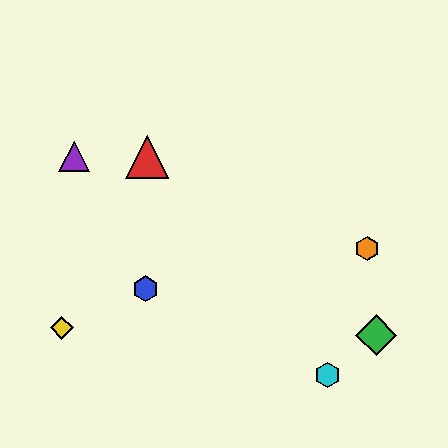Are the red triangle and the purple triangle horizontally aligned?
Yes, both are at y≈157.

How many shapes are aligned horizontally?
2 shapes (the red triangle, the purple triangle) are aligned horizontally.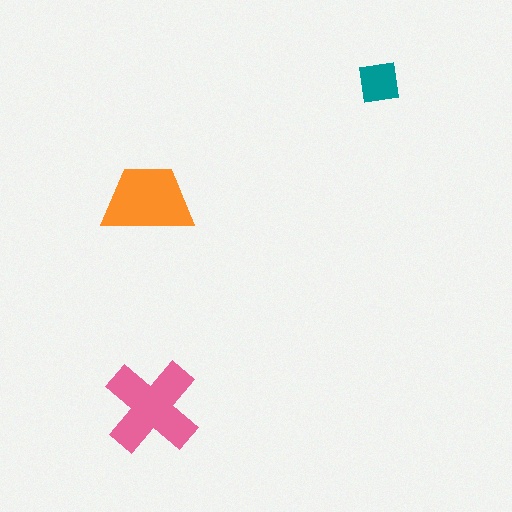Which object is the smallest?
The teal square.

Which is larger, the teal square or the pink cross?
The pink cross.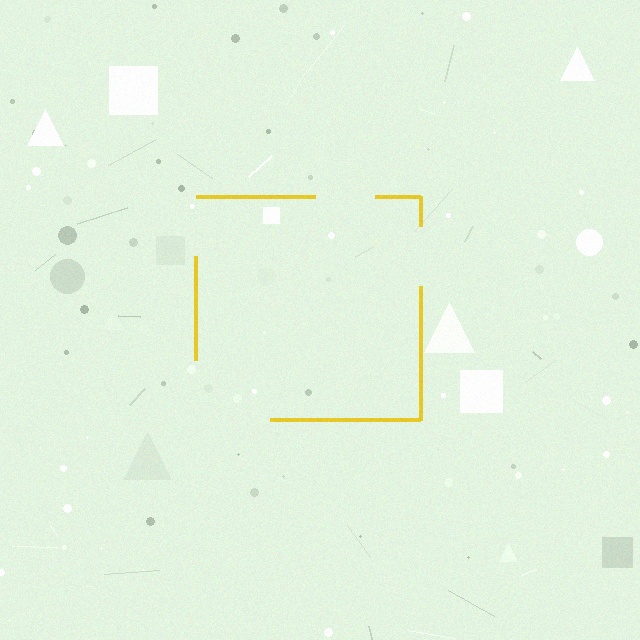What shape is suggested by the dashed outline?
The dashed outline suggests a square.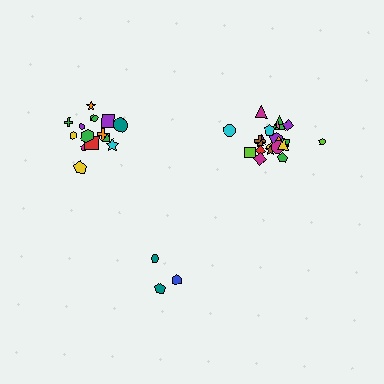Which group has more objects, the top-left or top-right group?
The top-right group.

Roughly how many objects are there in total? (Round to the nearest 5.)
Roughly 40 objects in total.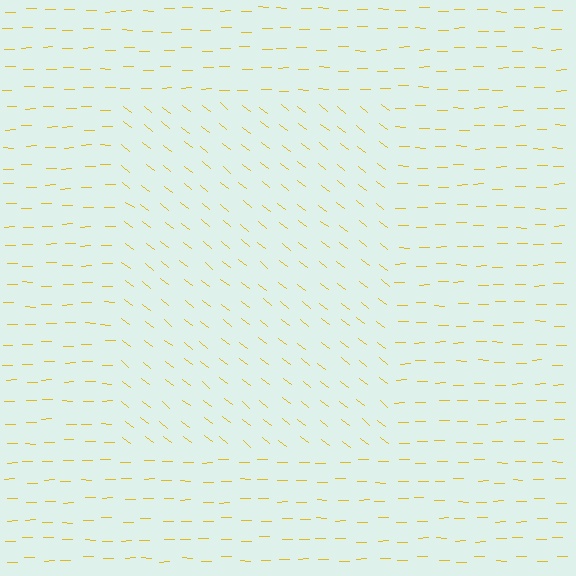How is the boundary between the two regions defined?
The boundary is defined purely by a change in line orientation (approximately 39 degrees difference). All lines are the same color and thickness.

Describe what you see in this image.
The image is filled with small yellow line segments. A rectangle region in the image has lines oriented differently from the surrounding lines, creating a visible texture boundary.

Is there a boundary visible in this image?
Yes, there is a texture boundary formed by a change in line orientation.